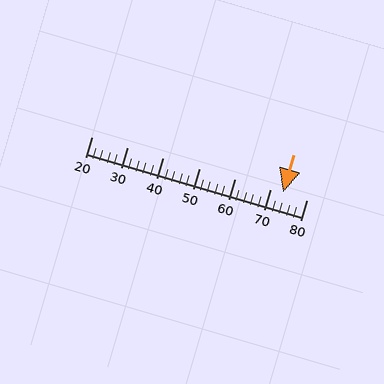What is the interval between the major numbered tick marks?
The major tick marks are spaced 10 units apart.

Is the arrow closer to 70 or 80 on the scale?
The arrow is closer to 70.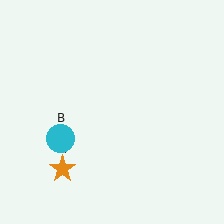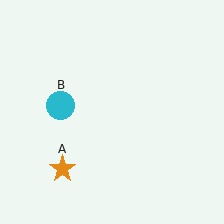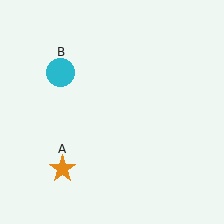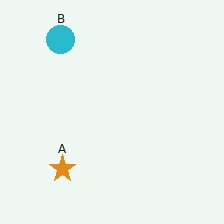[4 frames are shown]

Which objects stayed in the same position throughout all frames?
Orange star (object A) remained stationary.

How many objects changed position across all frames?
1 object changed position: cyan circle (object B).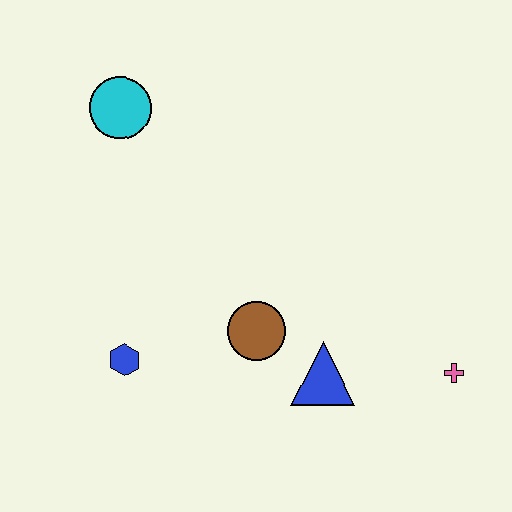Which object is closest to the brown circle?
The blue triangle is closest to the brown circle.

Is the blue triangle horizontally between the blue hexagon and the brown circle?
No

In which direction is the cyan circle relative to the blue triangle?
The cyan circle is above the blue triangle.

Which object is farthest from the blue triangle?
The cyan circle is farthest from the blue triangle.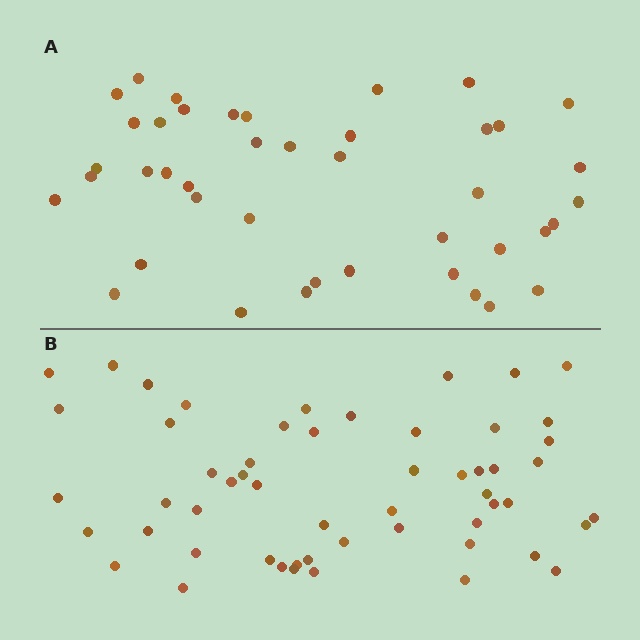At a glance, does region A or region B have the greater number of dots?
Region B (the bottom region) has more dots.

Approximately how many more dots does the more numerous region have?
Region B has approximately 15 more dots than region A.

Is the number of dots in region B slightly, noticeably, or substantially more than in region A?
Region B has noticeably more, but not dramatically so. The ratio is roughly 1.3 to 1.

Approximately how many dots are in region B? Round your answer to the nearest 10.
About 60 dots. (The exact count is 55, which rounds to 60.)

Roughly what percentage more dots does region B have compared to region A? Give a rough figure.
About 30% more.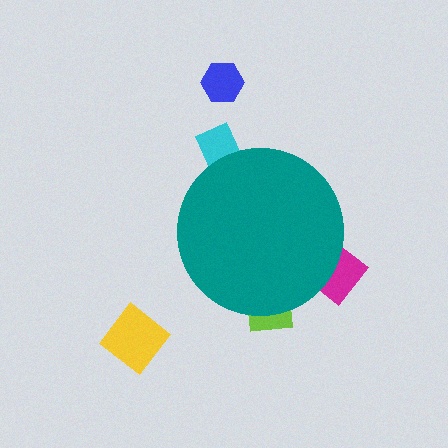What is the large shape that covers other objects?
A teal circle.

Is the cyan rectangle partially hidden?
Yes, the cyan rectangle is partially hidden behind the teal circle.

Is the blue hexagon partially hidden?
No, the blue hexagon is fully visible.